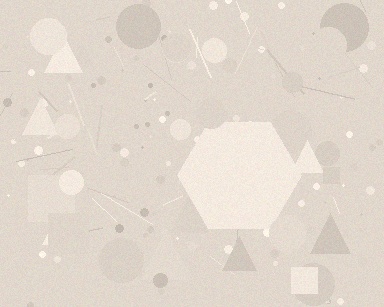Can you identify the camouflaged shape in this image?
The camouflaged shape is a hexagon.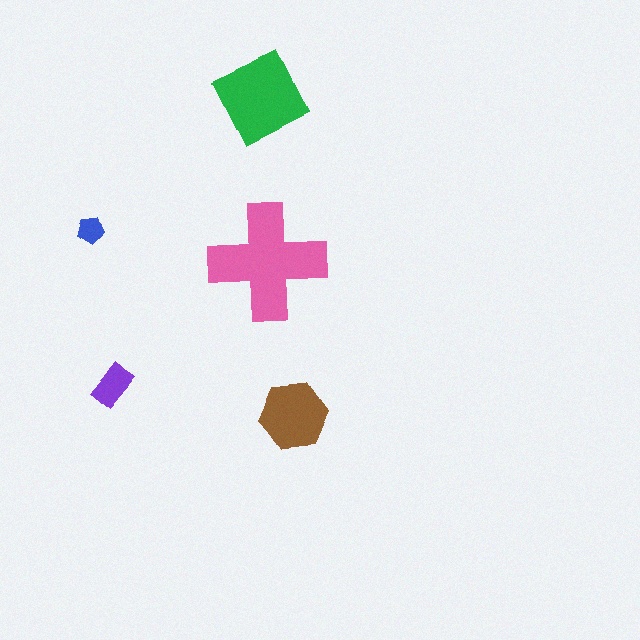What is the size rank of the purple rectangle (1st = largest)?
4th.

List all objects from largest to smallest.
The pink cross, the green diamond, the brown hexagon, the purple rectangle, the blue pentagon.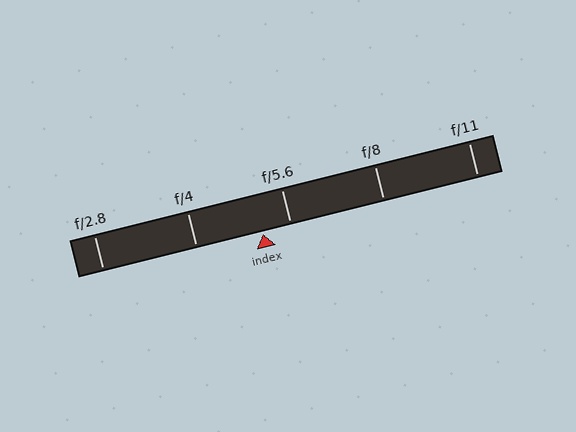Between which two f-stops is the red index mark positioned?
The index mark is between f/4 and f/5.6.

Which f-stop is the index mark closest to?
The index mark is closest to f/5.6.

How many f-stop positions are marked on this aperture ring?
There are 5 f-stop positions marked.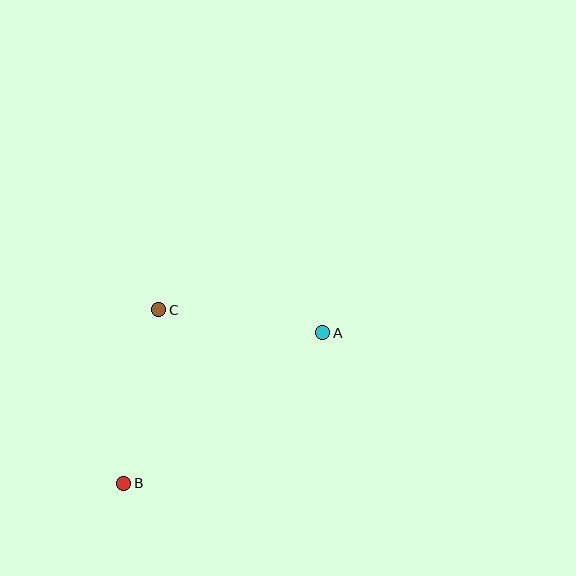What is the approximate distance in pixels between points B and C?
The distance between B and C is approximately 177 pixels.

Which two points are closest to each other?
Points A and C are closest to each other.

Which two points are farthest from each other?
Points A and B are farthest from each other.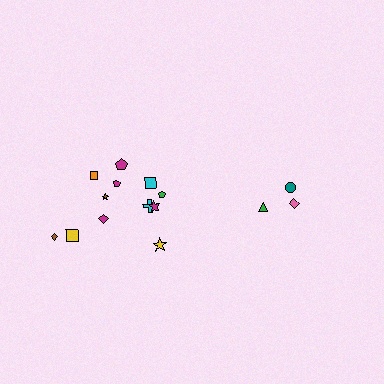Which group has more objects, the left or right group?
The left group.